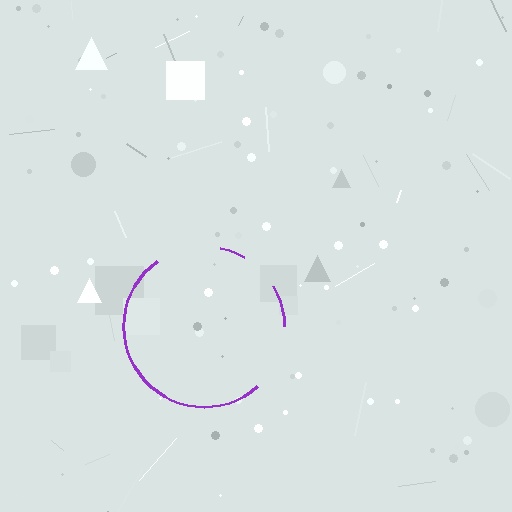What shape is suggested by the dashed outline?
The dashed outline suggests a circle.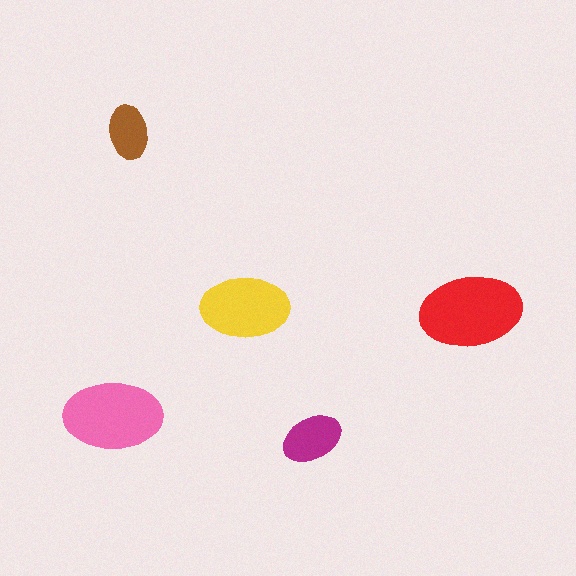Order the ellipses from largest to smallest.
the red one, the pink one, the yellow one, the magenta one, the brown one.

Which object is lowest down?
The magenta ellipse is bottommost.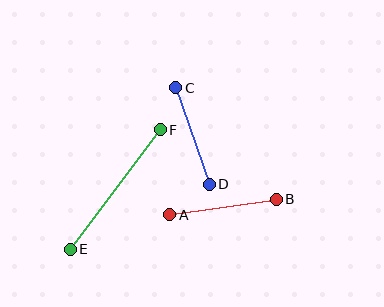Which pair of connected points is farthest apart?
Points E and F are farthest apart.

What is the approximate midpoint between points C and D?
The midpoint is at approximately (192, 136) pixels.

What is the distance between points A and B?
The distance is approximately 108 pixels.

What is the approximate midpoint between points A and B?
The midpoint is at approximately (223, 207) pixels.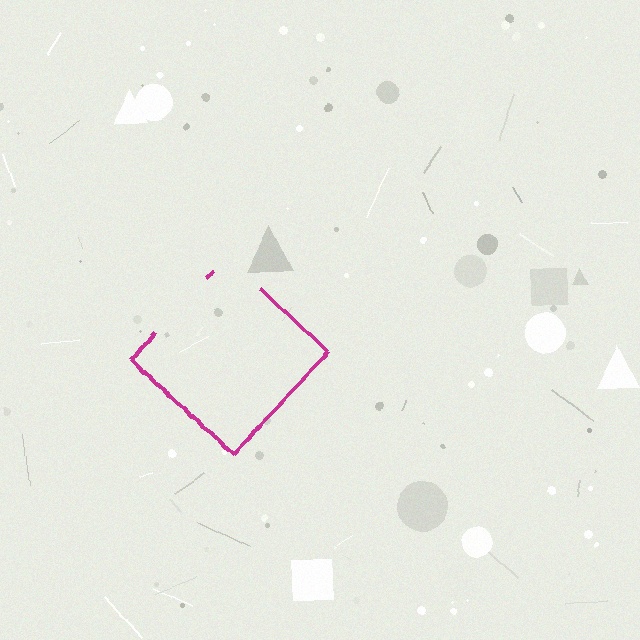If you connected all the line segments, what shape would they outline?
They would outline a diamond.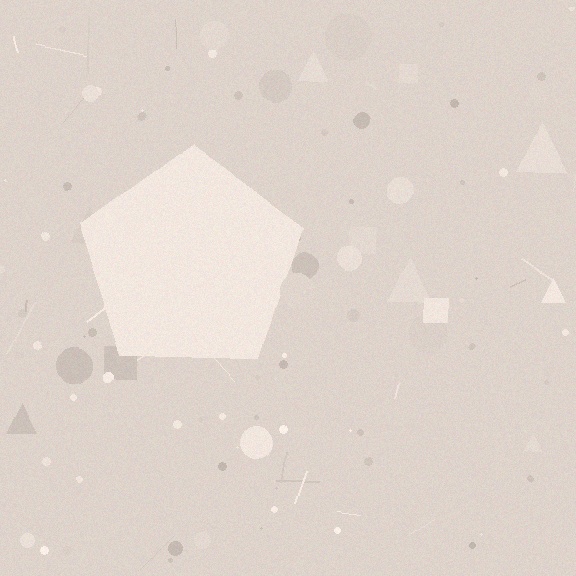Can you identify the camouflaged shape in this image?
The camouflaged shape is a pentagon.